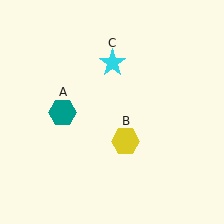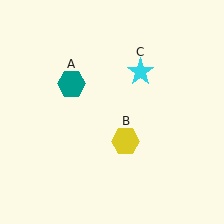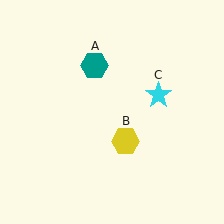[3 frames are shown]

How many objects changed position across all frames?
2 objects changed position: teal hexagon (object A), cyan star (object C).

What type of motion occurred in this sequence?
The teal hexagon (object A), cyan star (object C) rotated clockwise around the center of the scene.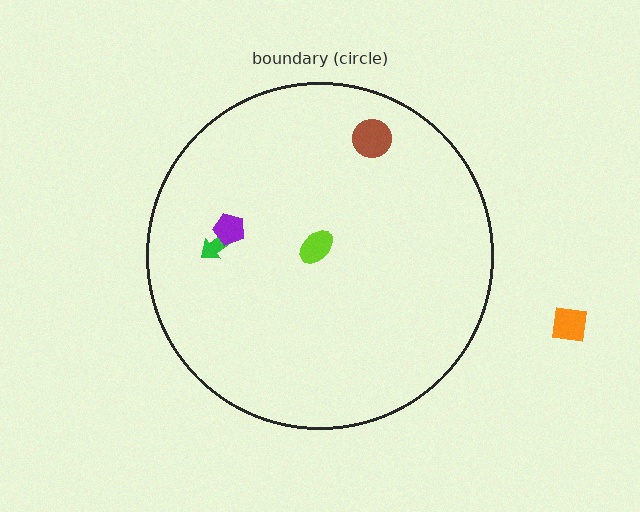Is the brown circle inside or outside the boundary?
Inside.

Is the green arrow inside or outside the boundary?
Inside.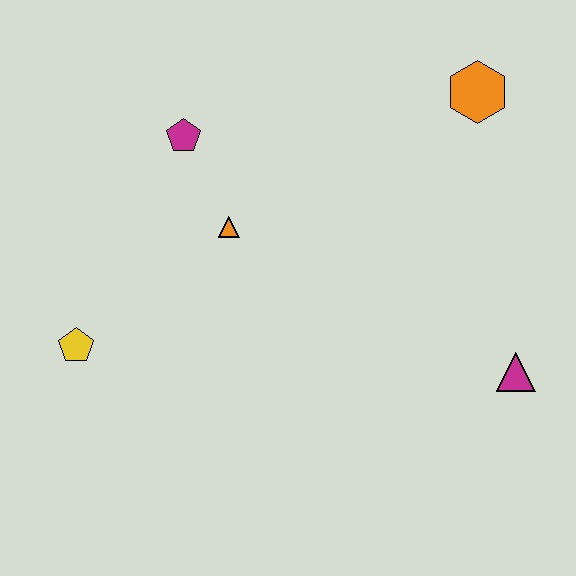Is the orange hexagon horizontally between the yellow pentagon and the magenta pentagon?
No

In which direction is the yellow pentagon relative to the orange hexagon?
The yellow pentagon is to the left of the orange hexagon.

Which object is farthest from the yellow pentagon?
The orange hexagon is farthest from the yellow pentagon.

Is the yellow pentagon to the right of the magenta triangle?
No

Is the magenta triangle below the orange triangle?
Yes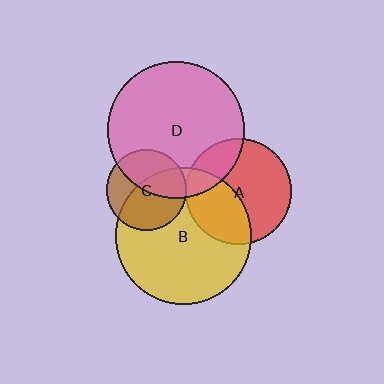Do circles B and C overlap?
Yes.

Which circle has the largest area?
Circle D (pink).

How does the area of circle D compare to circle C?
Approximately 2.9 times.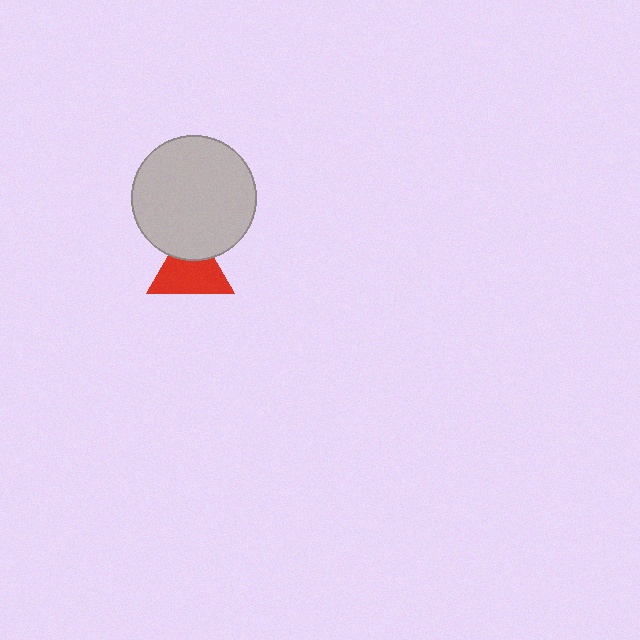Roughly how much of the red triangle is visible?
Most of it is visible (roughly 69%).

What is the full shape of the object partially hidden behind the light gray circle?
The partially hidden object is a red triangle.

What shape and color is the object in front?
The object in front is a light gray circle.